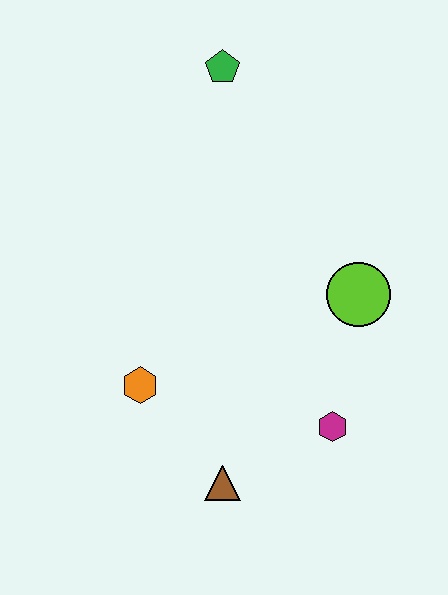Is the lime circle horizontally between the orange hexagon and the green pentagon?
No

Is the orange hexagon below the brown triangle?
No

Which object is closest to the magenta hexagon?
The brown triangle is closest to the magenta hexagon.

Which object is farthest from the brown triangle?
The green pentagon is farthest from the brown triangle.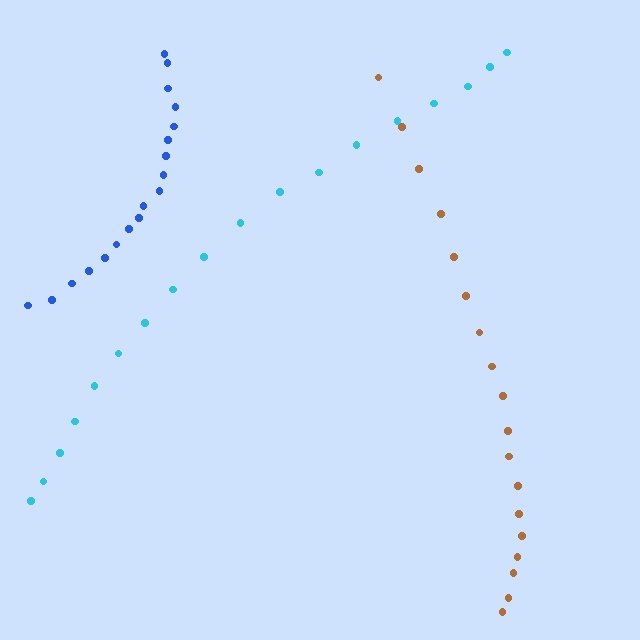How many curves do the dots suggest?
There are 3 distinct paths.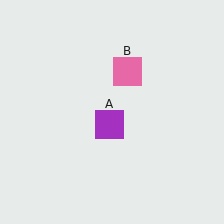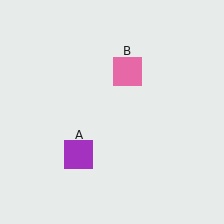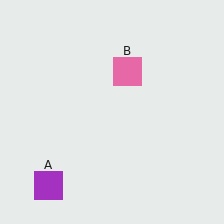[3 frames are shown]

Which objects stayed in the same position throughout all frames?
Pink square (object B) remained stationary.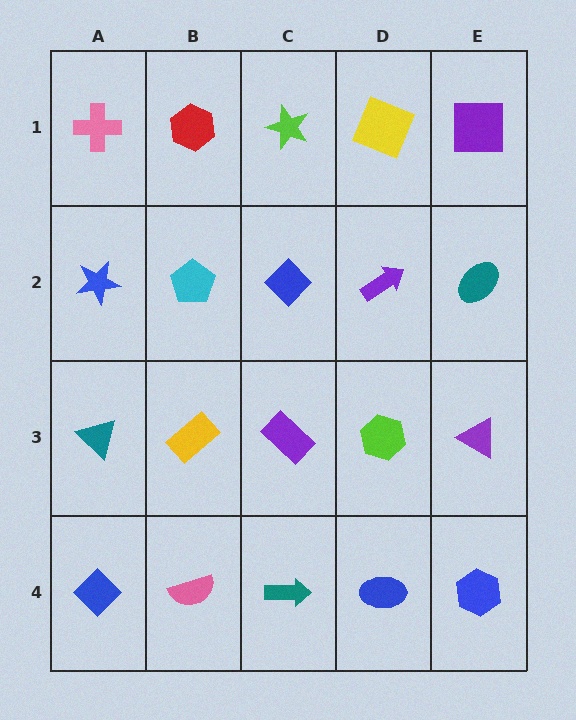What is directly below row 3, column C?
A teal arrow.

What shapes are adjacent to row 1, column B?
A cyan pentagon (row 2, column B), a pink cross (row 1, column A), a lime star (row 1, column C).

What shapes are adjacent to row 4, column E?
A purple triangle (row 3, column E), a blue ellipse (row 4, column D).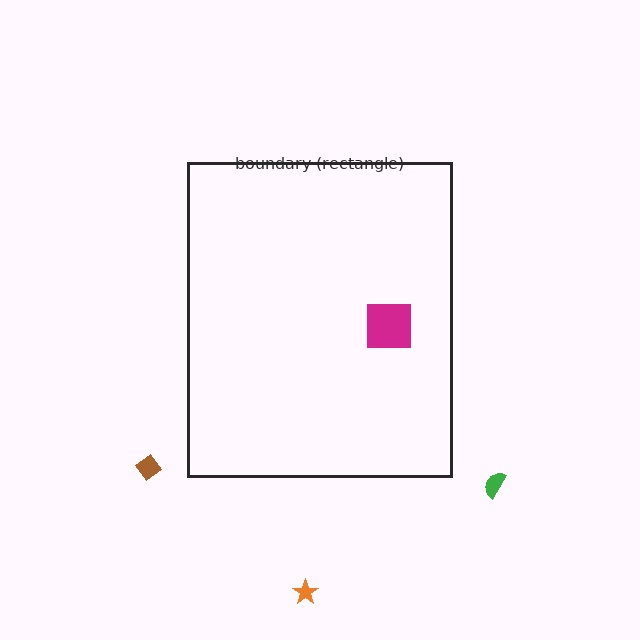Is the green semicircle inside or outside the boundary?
Outside.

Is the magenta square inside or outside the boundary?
Inside.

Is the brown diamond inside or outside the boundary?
Outside.